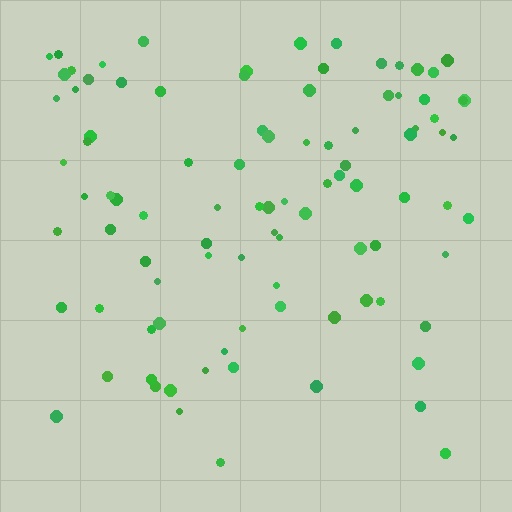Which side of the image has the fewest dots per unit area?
The bottom.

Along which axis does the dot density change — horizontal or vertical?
Vertical.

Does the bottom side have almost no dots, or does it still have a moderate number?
Still a moderate number, just noticeably fewer than the top.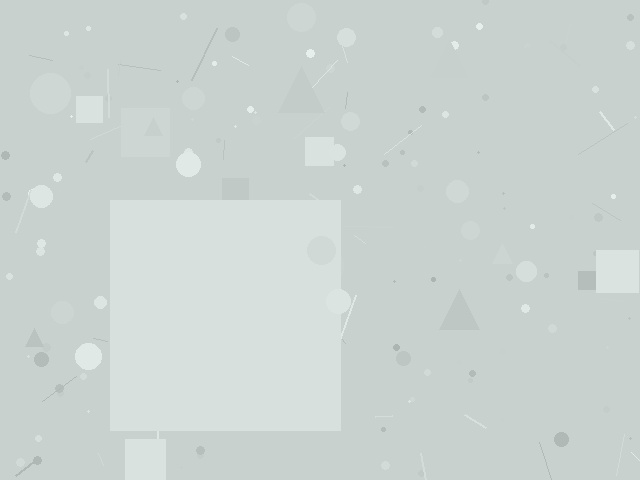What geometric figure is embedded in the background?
A square is embedded in the background.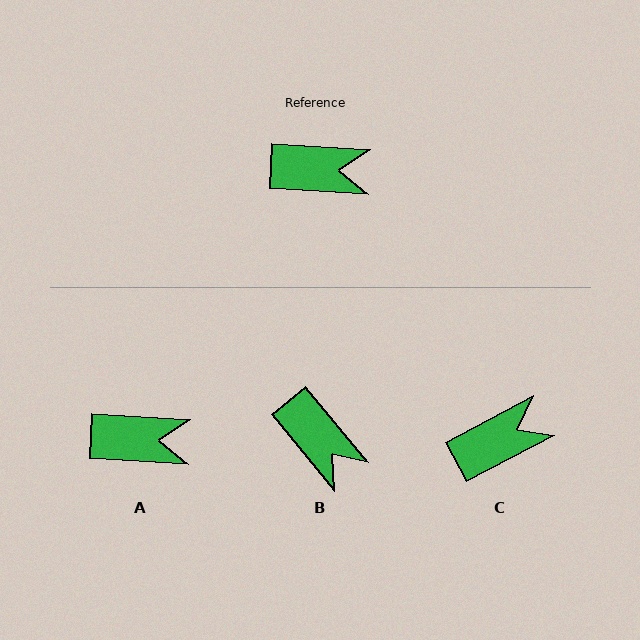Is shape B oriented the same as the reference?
No, it is off by about 47 degrees.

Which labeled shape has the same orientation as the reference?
A.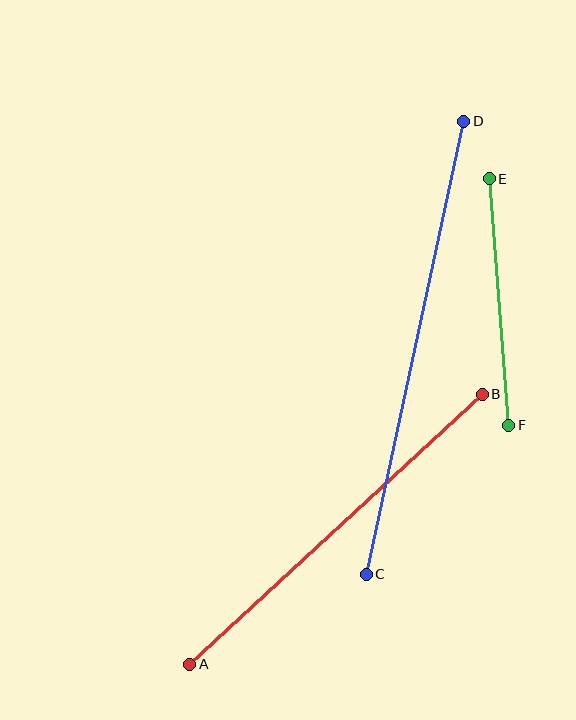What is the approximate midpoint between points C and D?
The midpoint is at approximately (415, 348) pixels.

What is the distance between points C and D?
The distance is approximately 463 pixels.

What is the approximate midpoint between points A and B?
The midpoint is at approximately (336, 529) pixels.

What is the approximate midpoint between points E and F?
The midpoint is at approximately (499, 302) pixels.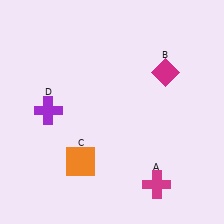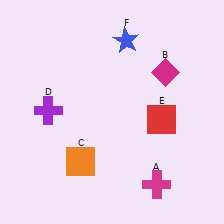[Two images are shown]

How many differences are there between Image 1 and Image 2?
There are 2 differences between the two images.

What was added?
A red square (E), a blue star (F) were added in Image 2.